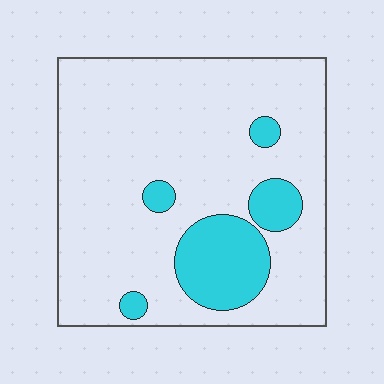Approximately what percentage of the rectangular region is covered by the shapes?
Approximately 15%.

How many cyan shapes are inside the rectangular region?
5.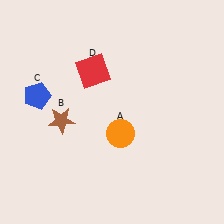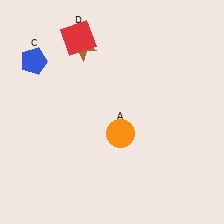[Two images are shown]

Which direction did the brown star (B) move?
The brown star (B) moved up.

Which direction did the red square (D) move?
The red square (D) moved up.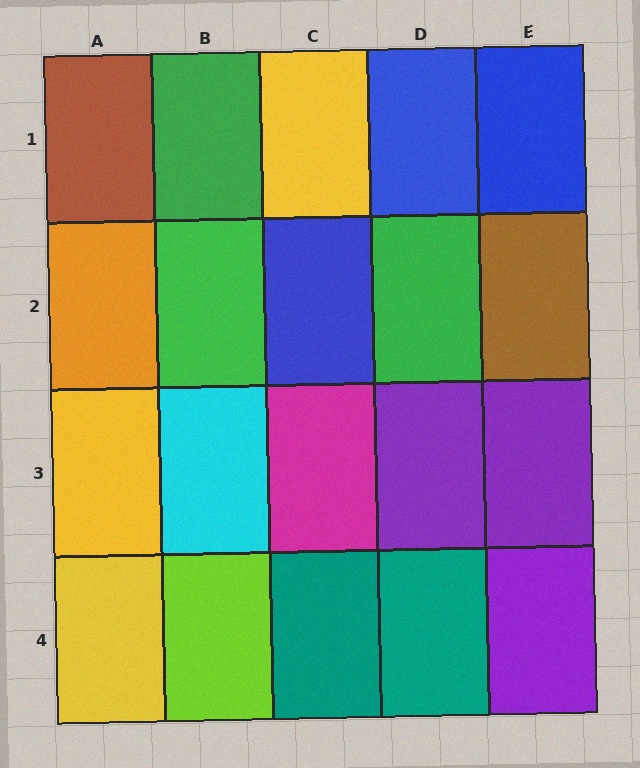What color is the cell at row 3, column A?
Yellow.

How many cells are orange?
1 cell is orange.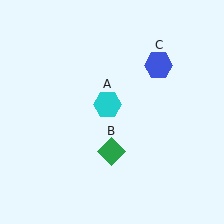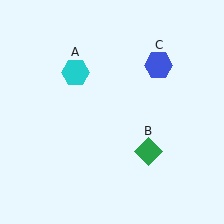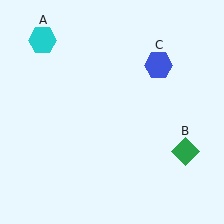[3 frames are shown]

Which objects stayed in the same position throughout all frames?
Blue hexagon (object C) remained stationary.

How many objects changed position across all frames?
2 objects changed position: cyan hexagon (object A), green diamond (object B).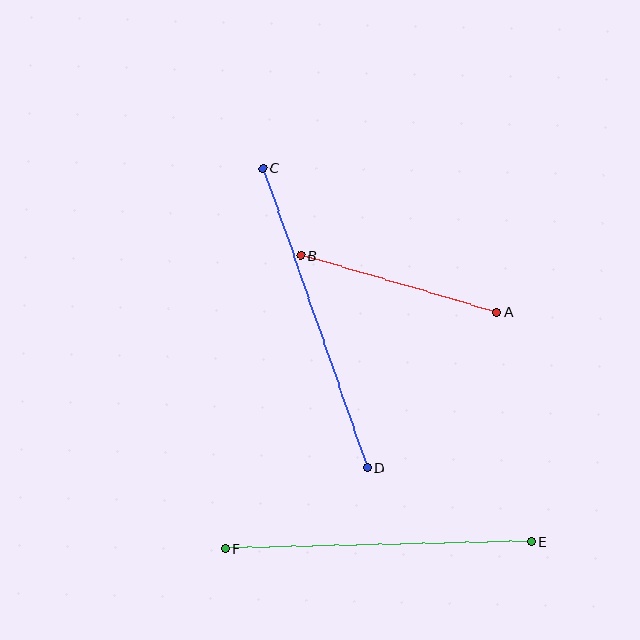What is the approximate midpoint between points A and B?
The midpoint is at approximately (399, 284) pixels.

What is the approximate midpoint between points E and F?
The midpoint is at approximately (378, 545) pixels.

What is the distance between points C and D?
The distance is approximately 318 pixels.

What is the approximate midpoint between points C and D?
The midpoint is at approximately (315, 318) pixels.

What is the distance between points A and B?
The distance is approximately 204 pixels.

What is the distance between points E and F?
The distance is approximately 306 pixels.